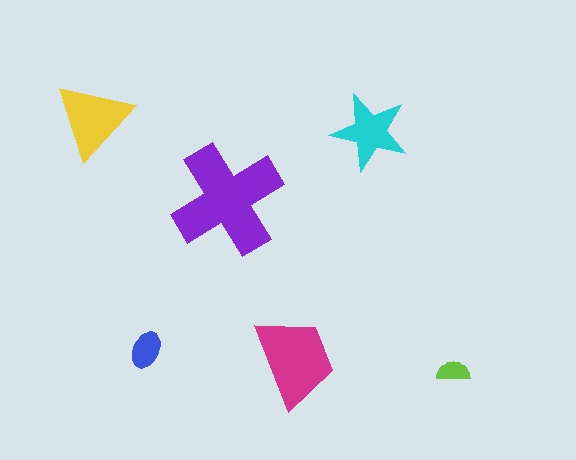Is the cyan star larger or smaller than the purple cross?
Smaller.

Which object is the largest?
The purple cross.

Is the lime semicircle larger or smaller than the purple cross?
Smaller.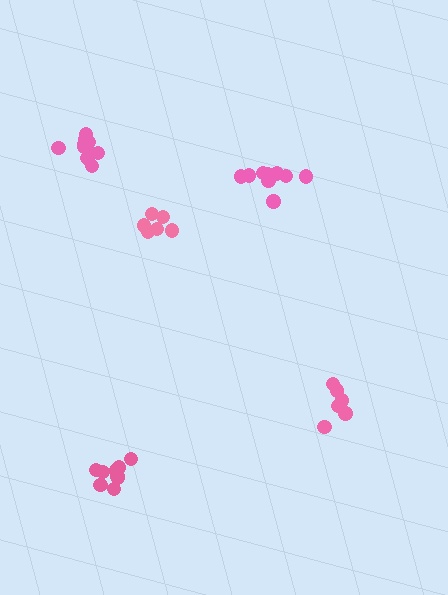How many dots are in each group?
Group 1: 6 dots, Group 2: 9 dots, Group 3: 9 dots, Group 4: 6 dots, Group 5: 11 dots (41 total).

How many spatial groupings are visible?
There are 5 spatial groupings.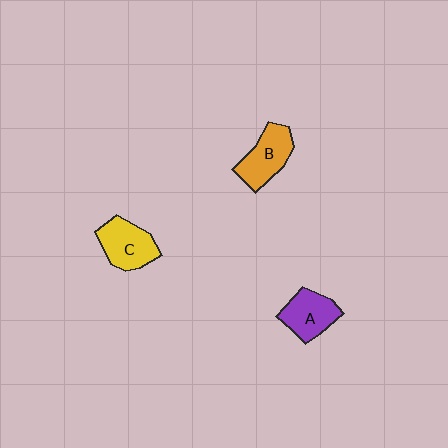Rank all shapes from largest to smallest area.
From largest to smallest: B (orange), C (yellow), A (purple).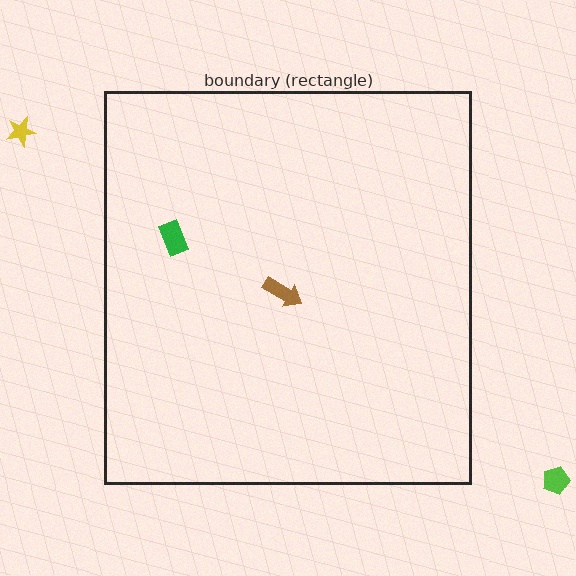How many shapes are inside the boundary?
2 inside, 2 outside.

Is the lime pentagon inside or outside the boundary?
Outside.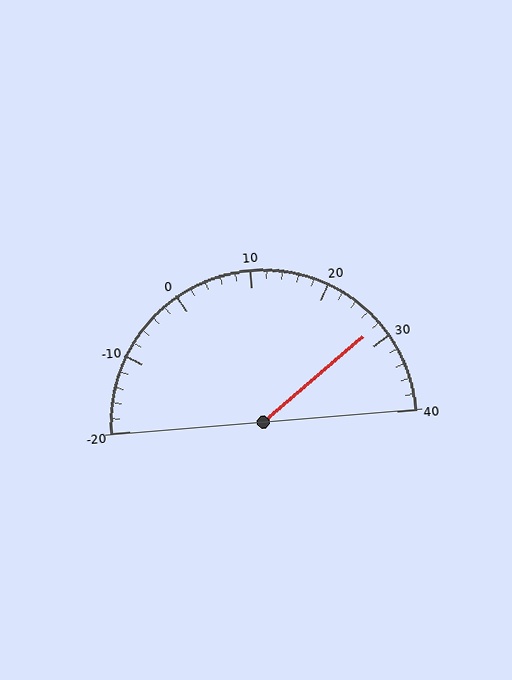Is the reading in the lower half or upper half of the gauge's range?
The reading is in the upper half of the range (-20 to 40).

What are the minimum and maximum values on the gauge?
The gauge ranges from -20 to 40.